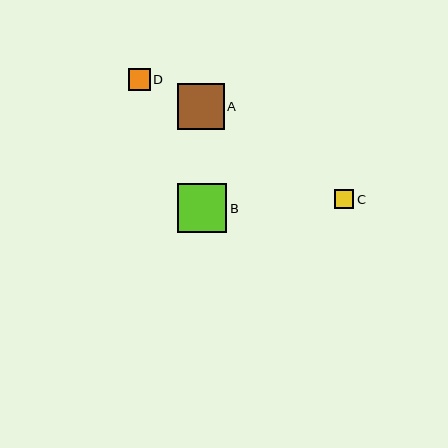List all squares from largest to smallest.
From largest to smallest: B, A, D, C.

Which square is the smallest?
Square C is the smallest with a size of approximately 20 pixels.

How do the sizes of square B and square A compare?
Square B and square A are approximately the same size.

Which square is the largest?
Square B is the largest with a size of approximately 49 pixels.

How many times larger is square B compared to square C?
Square B is approximately 2.5 times the size of square C.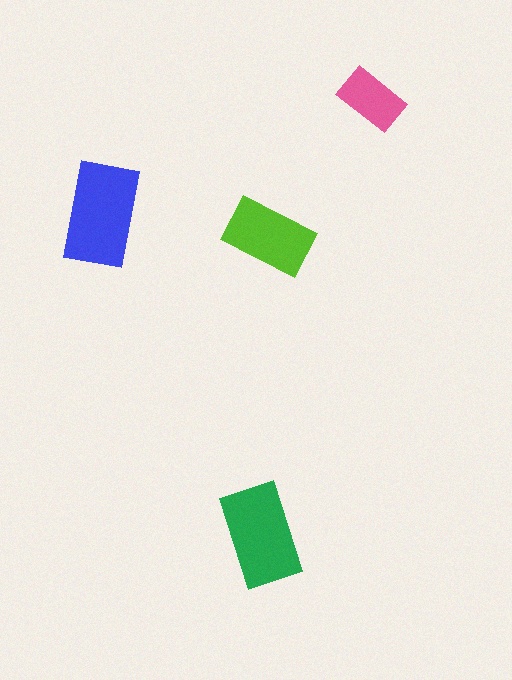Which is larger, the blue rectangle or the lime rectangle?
The blue one.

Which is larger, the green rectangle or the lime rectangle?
The green one.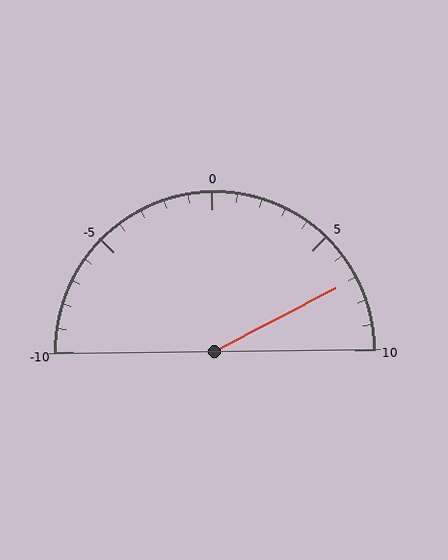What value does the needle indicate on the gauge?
The needle indicates approximately 7.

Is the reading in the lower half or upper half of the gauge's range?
The reading is in the upper half of the range (-10 to 10).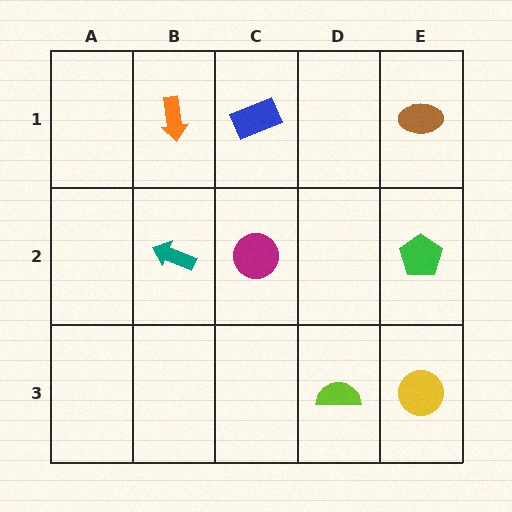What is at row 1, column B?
An orange arrow.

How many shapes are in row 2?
3 shapes.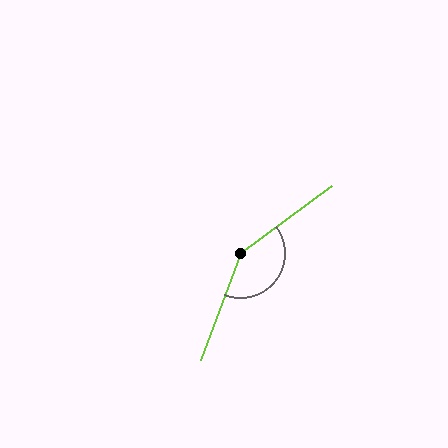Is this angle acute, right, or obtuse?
It is obtuse.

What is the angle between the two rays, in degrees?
Approximately 147 degrees.